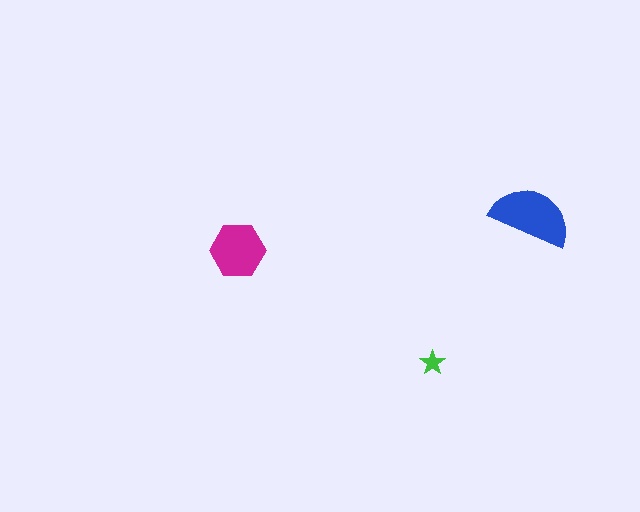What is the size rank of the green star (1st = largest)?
3rd.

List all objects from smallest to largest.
The green star, the magenta hexagon, the blue semicircle.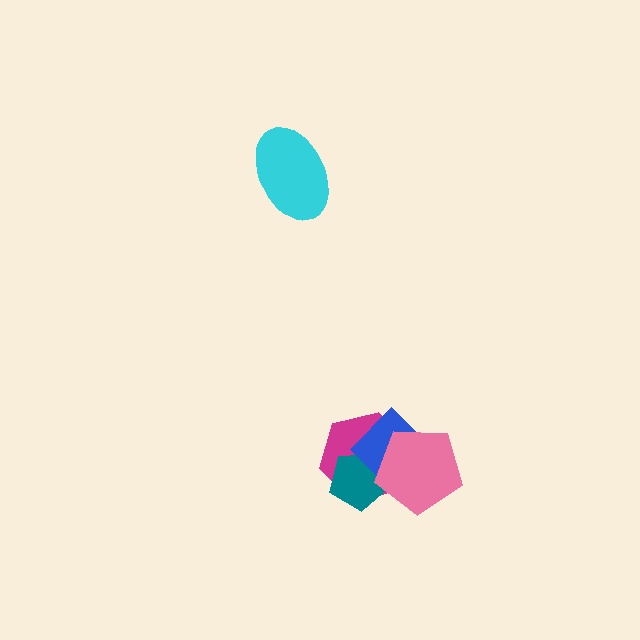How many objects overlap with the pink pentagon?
3 objects overlap with the pink pentagon.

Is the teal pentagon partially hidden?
Yes, it is partially covered by another shape.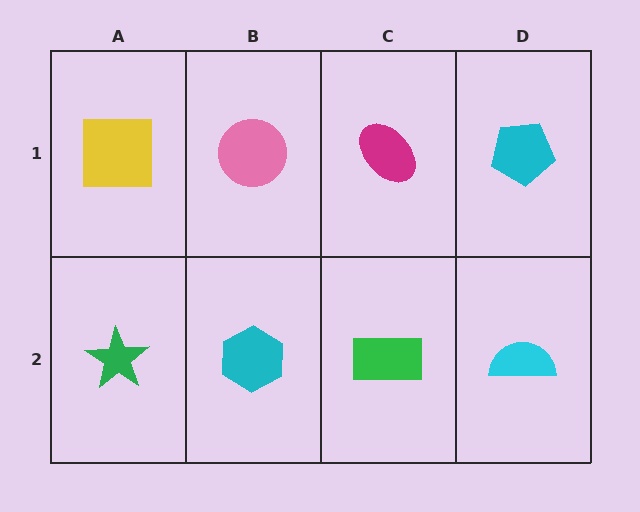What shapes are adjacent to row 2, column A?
A yellow square (row 1, column A), a cyan hexagon (row 2, column B).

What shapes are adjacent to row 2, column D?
A cyan pentagon (row 1, column D), a green rectangle (row 2, column C).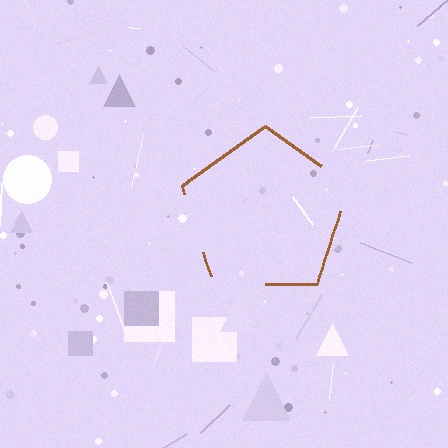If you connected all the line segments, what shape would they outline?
They would outline a pentagon.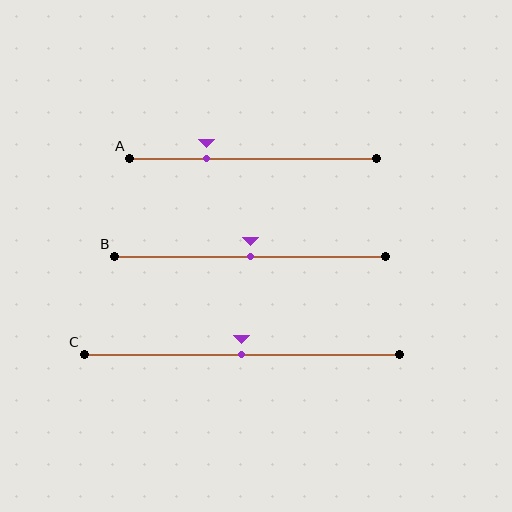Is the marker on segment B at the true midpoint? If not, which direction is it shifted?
Yes, the marker on segment B is at the true midpoint.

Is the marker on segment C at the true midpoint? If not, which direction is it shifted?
Yes, the marker on segment C is at the true midpoint.